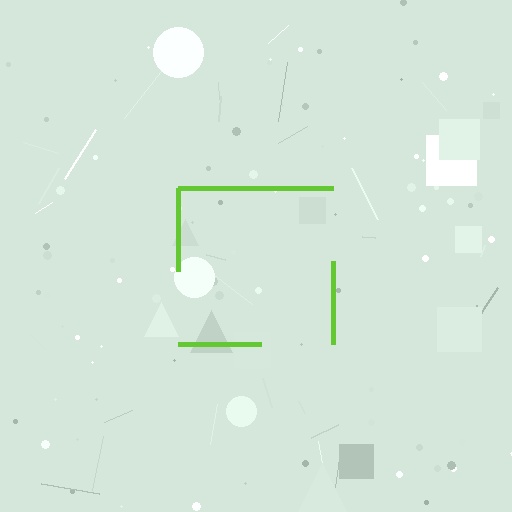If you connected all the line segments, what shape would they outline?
They would outline a square.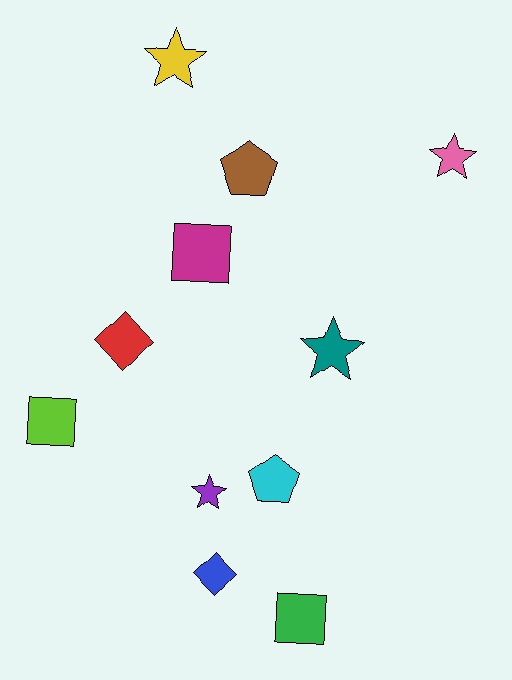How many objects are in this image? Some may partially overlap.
There are 11 objects.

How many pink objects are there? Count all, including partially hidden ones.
There is 1 pink object.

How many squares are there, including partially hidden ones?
There are 3 squares.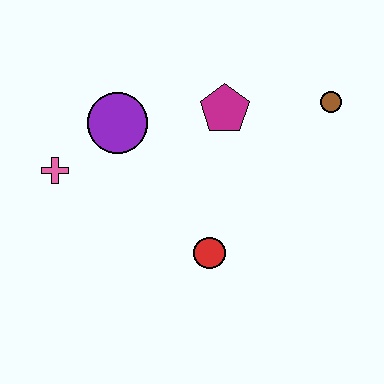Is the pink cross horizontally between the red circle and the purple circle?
No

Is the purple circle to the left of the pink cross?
No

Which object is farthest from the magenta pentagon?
The pink cross is farthest from the magenta pentagon.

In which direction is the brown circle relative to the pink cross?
The brown circle is to the right of the pink cross.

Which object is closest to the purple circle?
The pink cross is closest to the purple circle.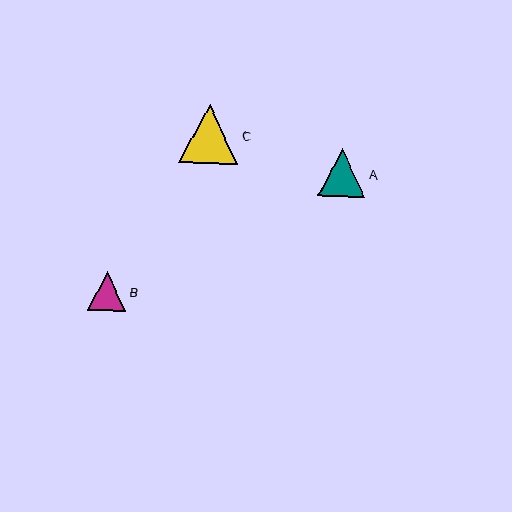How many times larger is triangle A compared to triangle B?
Triangle A is approximately 1.2 times the size of triangle B.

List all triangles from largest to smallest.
From largest to smallest: C, A, B.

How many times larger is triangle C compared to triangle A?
Triangle C is approximately 1.3 times the size of triangle A.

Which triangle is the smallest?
Triangle B is the smallest with a size of approximately 38 pixels.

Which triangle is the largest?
Triangle C is the largest with a size of approximately 59 pixels.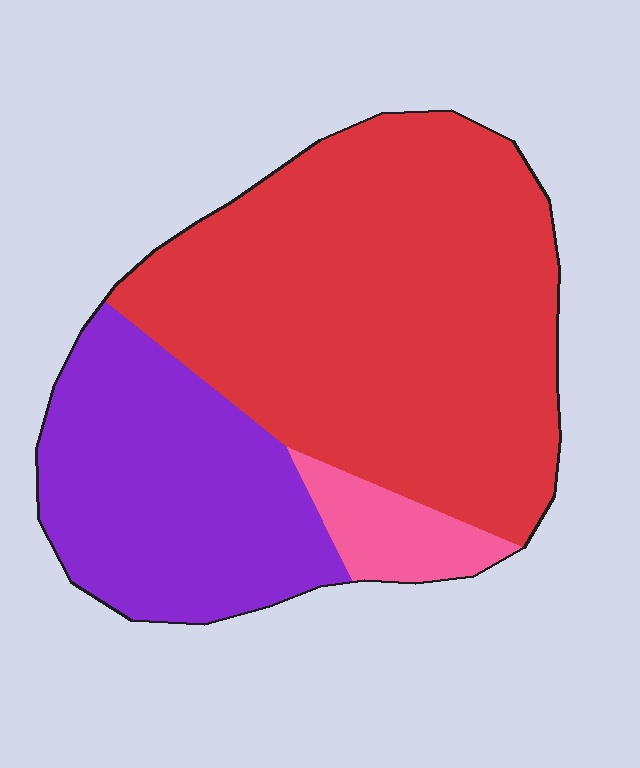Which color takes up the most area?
Red, at roughly 60%.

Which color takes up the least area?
Pink, at roughly 5%.